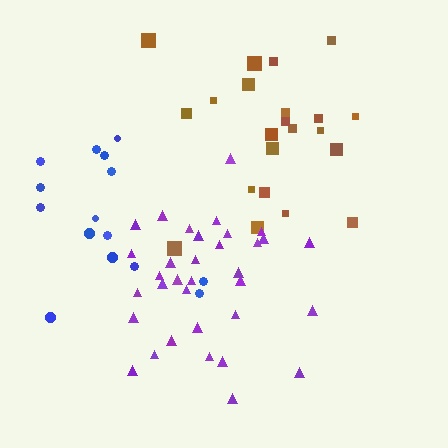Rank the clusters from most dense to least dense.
purple, brown, blue.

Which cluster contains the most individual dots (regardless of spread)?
Purple (34).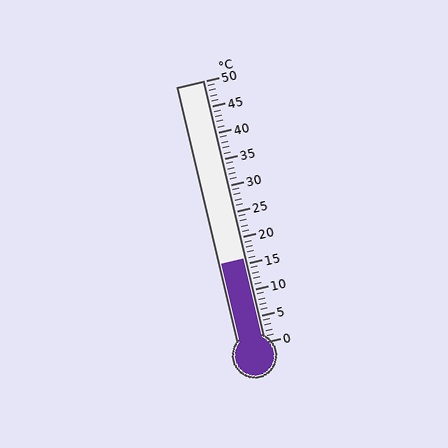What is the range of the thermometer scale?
The thermometer scale ranges from 0°C to 50°C.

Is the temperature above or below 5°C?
The temperature is above 5°C.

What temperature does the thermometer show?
The thermometer shows approximately 16°C.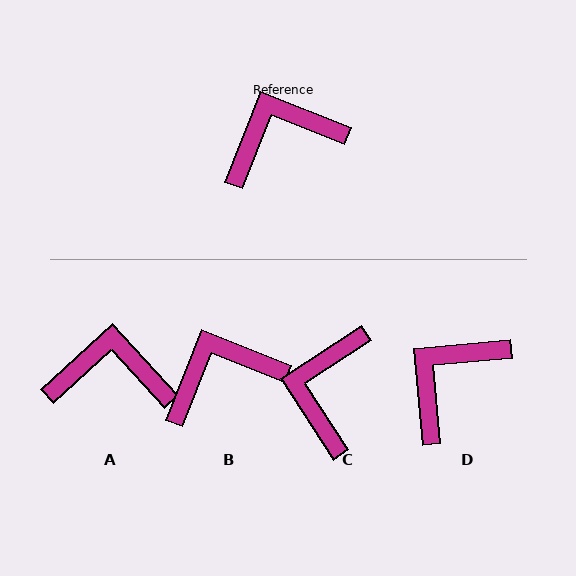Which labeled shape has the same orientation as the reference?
B.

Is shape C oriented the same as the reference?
No, it is off by about 55 degrees.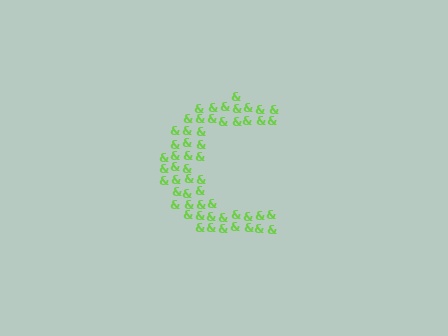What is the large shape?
The large shape is the letter C.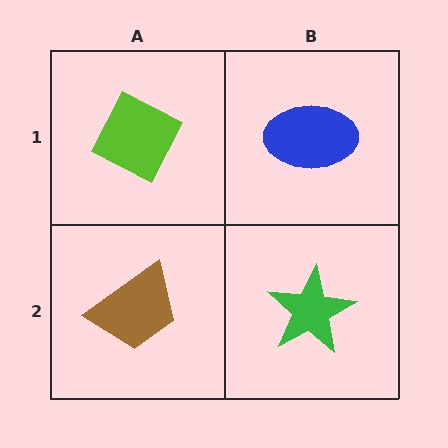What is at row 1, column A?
A lime diamond.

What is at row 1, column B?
A blue ellipse.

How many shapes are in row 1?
2 shapes.